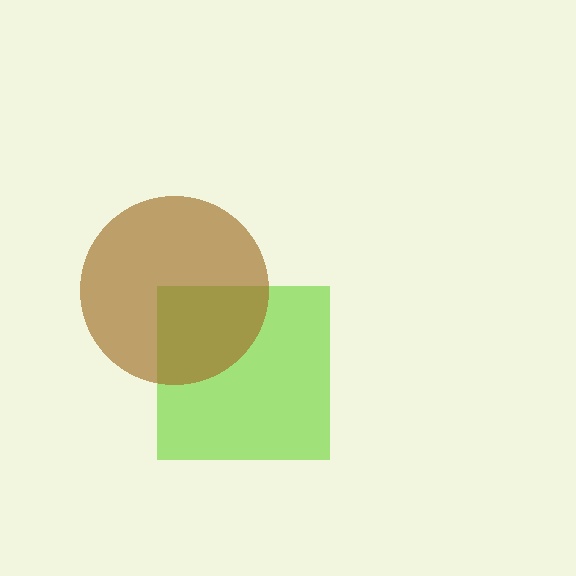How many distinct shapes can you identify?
There are 2 distinct shapes: a lime square, a brown circle.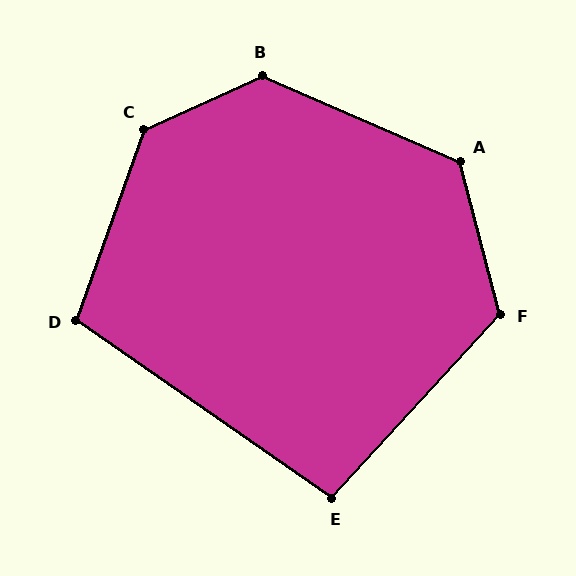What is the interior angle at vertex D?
Approximately 105 degrees (obtuse).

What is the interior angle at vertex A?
Approximately 128 degrees (obtuse).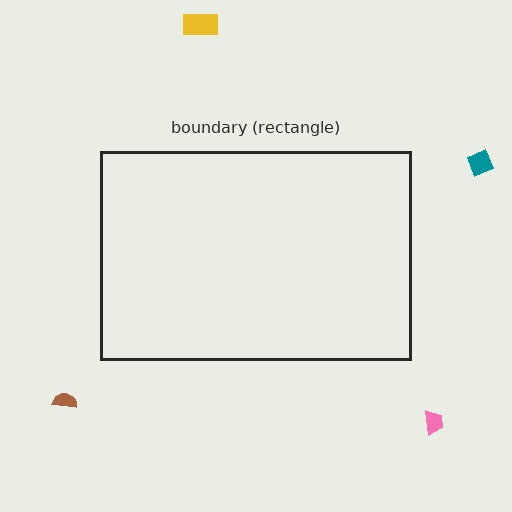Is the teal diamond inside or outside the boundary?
Outside.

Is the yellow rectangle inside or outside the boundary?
Outside.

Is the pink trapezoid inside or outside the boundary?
Outside.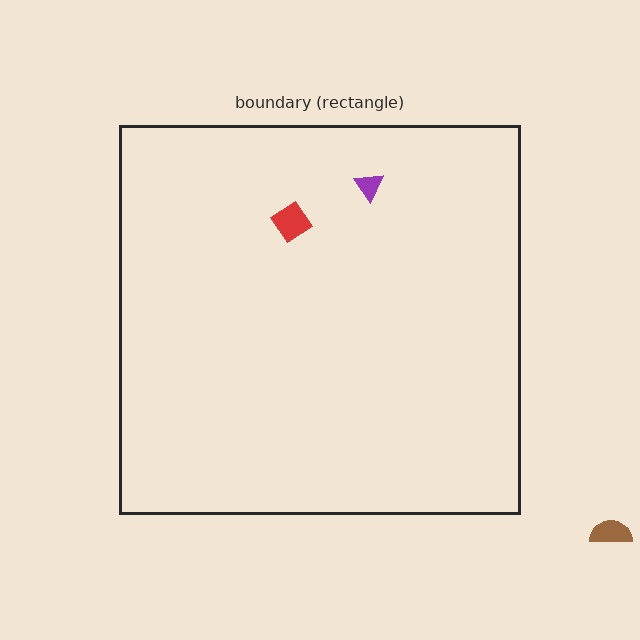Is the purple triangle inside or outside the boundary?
Inside.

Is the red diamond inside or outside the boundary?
Inside.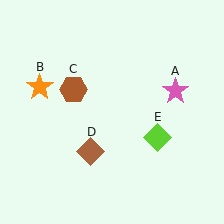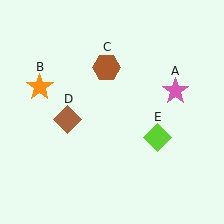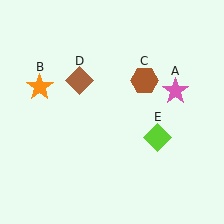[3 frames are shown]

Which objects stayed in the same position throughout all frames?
Pink star (object A) and orange star (object B) and lime diamond (object E) remained stationary.